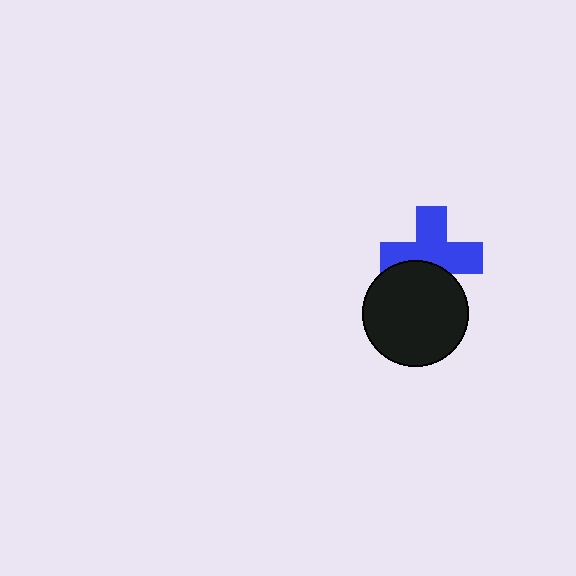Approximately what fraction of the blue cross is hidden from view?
Roughly 32% of the blue cross is hidden behind the black circle.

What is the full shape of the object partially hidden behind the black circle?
The partially hidden object is a blue cross.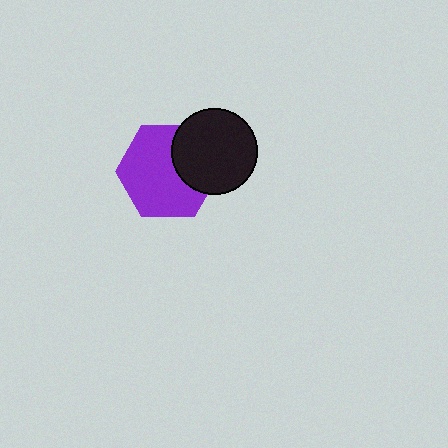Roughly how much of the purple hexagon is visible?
Most of it is visible (roughly 69%).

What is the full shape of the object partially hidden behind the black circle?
The partially hidden object is a purple hexagon.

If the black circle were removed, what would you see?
You would see the complete purple hexagon.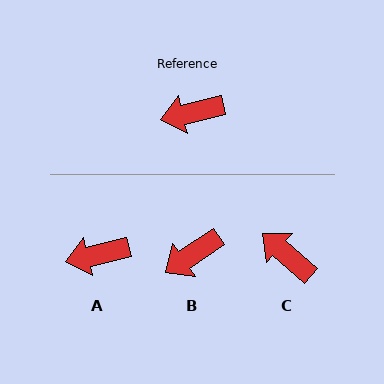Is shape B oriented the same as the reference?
No, it is off by about 21 degrees.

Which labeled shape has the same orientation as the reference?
A.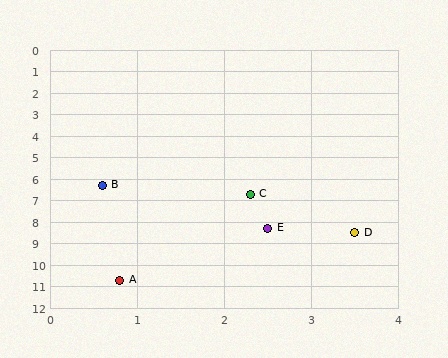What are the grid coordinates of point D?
Point D is at approximately (3.5, 8.5).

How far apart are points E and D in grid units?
Points E and D are about 1.0 grid units apart.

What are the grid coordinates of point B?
Point B is at approximately (0.6, 6.3).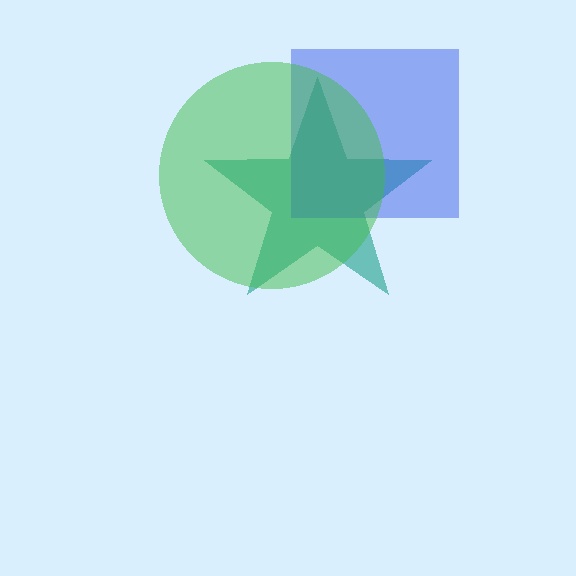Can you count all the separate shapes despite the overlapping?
Yes, there are 3 separate shapes.